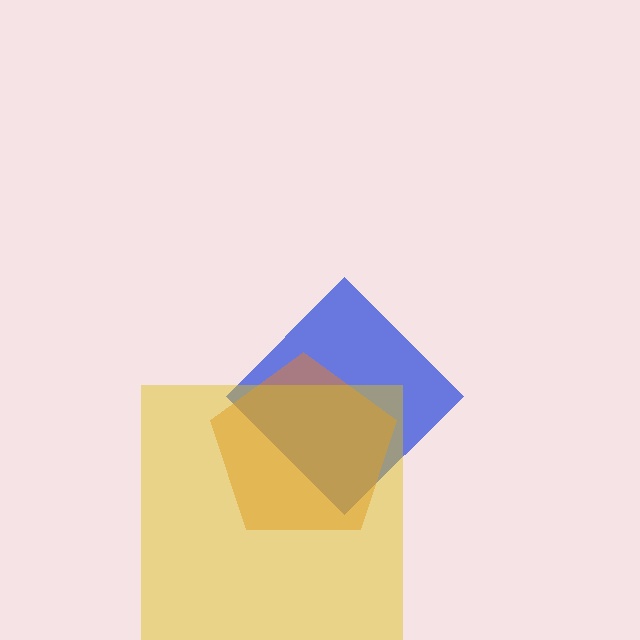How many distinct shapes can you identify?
There are 3 distinct shapes: a blue diamond, an orange pentagon, a yellow square.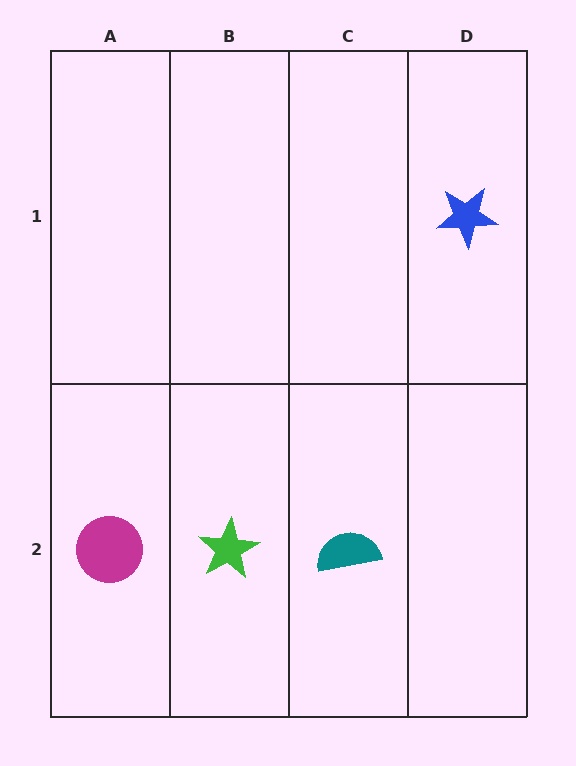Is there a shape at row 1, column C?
No, that cell is empty.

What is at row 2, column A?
A magenta circle.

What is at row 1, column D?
A blue star.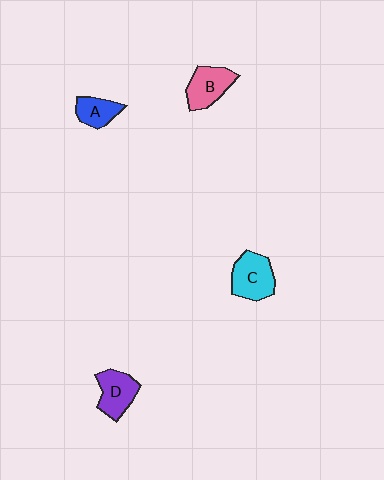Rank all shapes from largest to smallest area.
From largest to smallest: C (cyan), B (pink), D (purple), A (blue).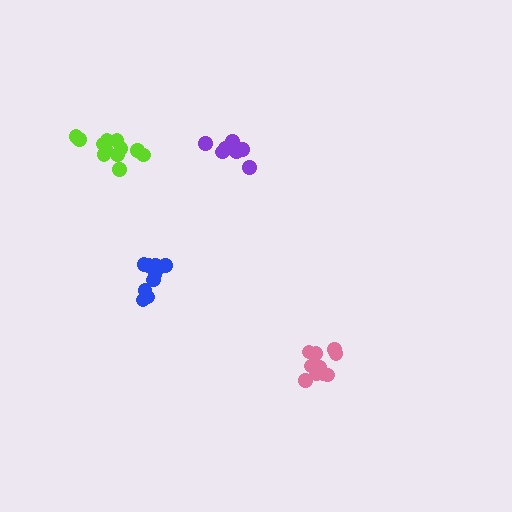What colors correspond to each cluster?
The clusters are colored: blue, pink, purple, lime.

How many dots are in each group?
Group 1: 10 dots, Group 2: 11 dots, Group 3: 8 dots, Group 4: 12 dots (41 total).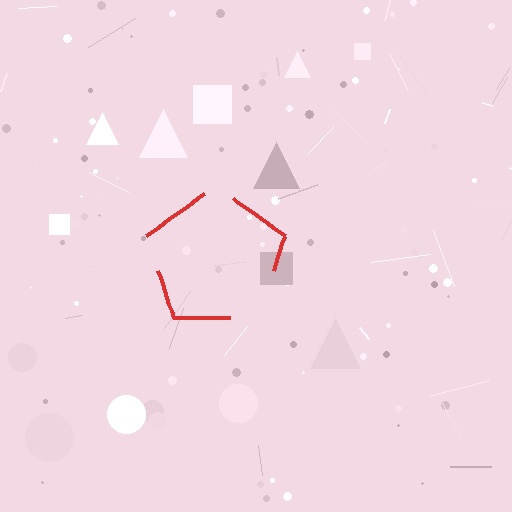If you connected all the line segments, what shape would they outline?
They would outline a pentagon.